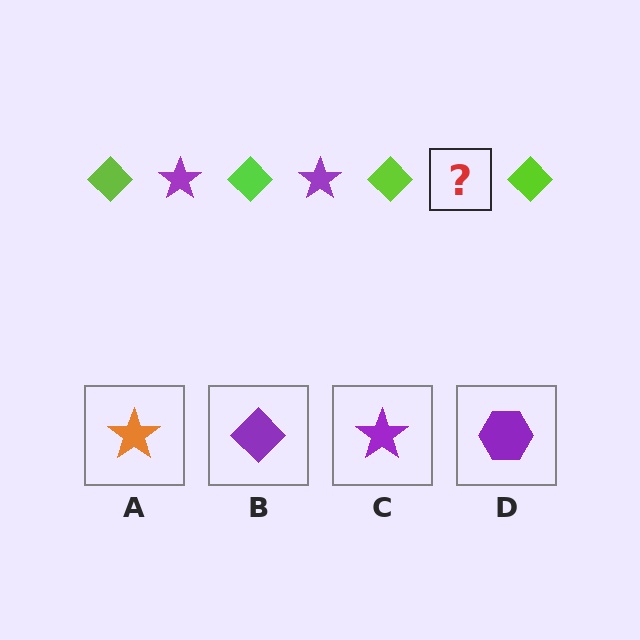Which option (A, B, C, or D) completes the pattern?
C.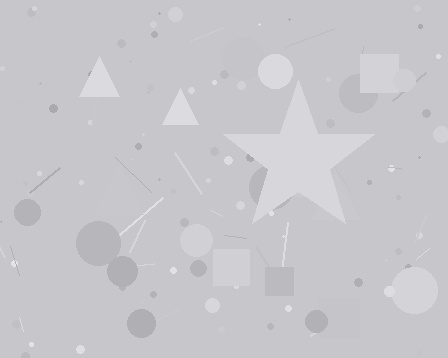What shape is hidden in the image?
A star is hidden in the image.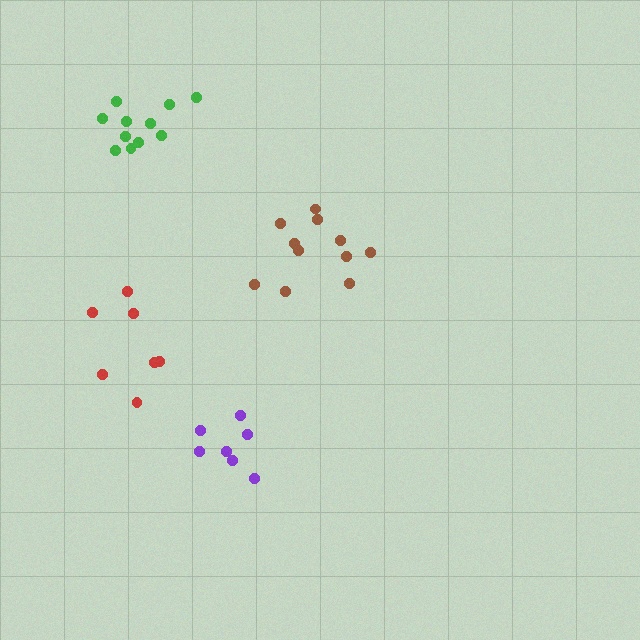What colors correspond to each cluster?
The clusters are colored: red, purple, brown, green.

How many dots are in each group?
Group 1: 7 dots, Group 2: 7 dots, Group 3: 11 dots, Group 4: 11 dots (36 total).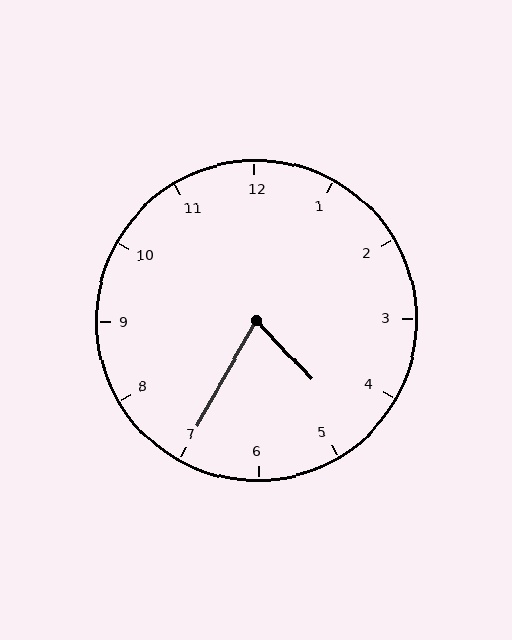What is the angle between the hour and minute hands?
Approximately 72 degrees.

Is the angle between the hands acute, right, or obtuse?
It is acute.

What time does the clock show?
4:35.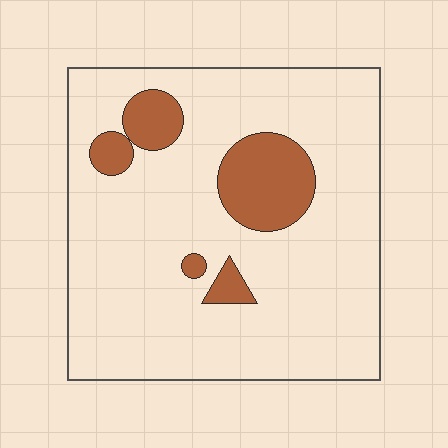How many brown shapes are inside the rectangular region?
5.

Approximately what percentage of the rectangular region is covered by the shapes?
Approximately 15%.